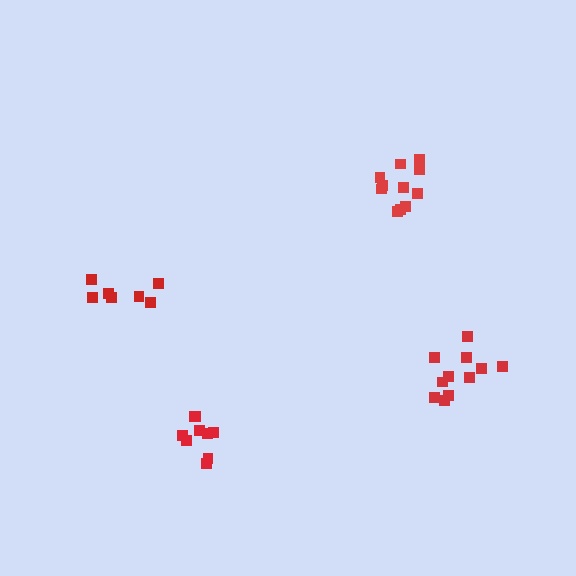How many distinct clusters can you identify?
There are 4 distinct clusters.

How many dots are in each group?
Group 1: 11 dots, Group 2: 9 dots, Group 3: 7 dots, Group 4: 11 dots (38 total).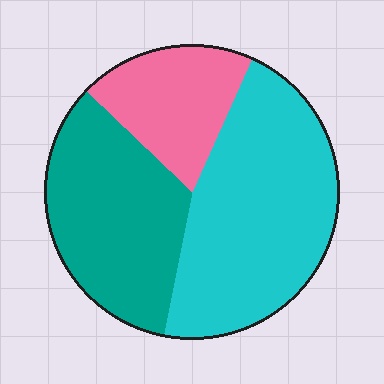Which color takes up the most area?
Cyan, at roughly 45%.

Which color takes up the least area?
Pink, at roughly 20%.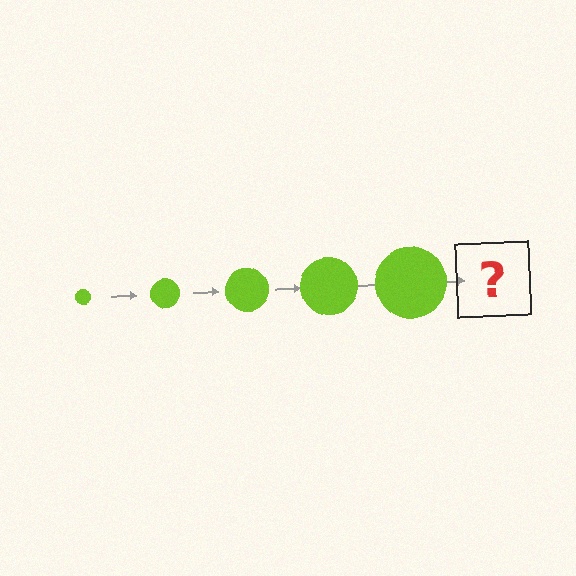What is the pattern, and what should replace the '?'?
The pattern is that the circle gets progressively larger each step. The '?' should be a lime circle, larger than the previous one.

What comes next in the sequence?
The next element should be a lime circle, larger than the previous one.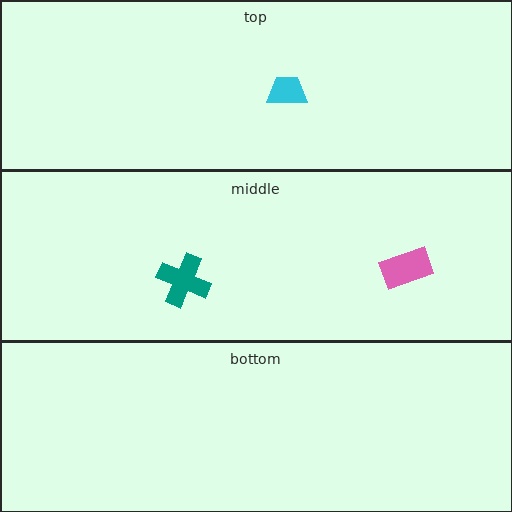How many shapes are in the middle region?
2.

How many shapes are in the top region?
1.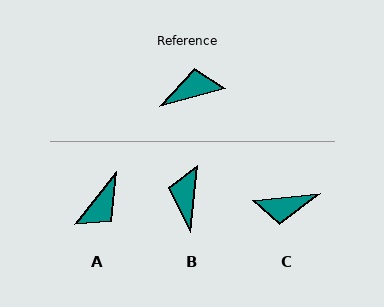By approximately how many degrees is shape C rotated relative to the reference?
Approximately 170 degrees counter-clockwise.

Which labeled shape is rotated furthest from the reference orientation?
C, about 170 degrees away.